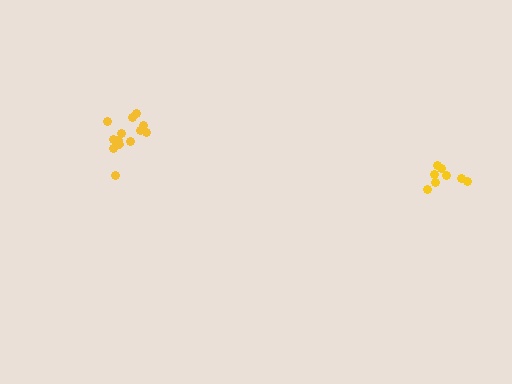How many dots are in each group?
Group 1: 13 dots, Group 2: 8 dots (21 total).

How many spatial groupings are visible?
There are 2 spatial groupings.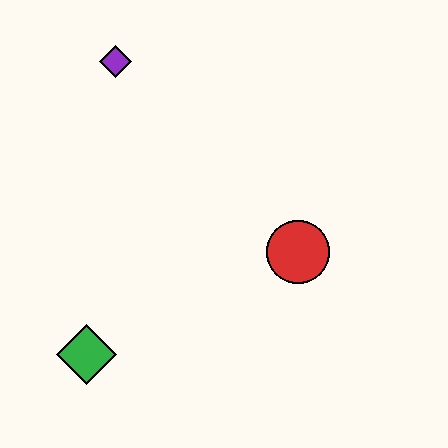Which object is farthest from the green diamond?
The purple diamond is farthest from the green diamond.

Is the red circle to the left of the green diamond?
No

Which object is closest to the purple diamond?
The red circle is closest to the purple diamond.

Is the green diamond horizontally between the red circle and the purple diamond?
No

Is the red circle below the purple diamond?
Yes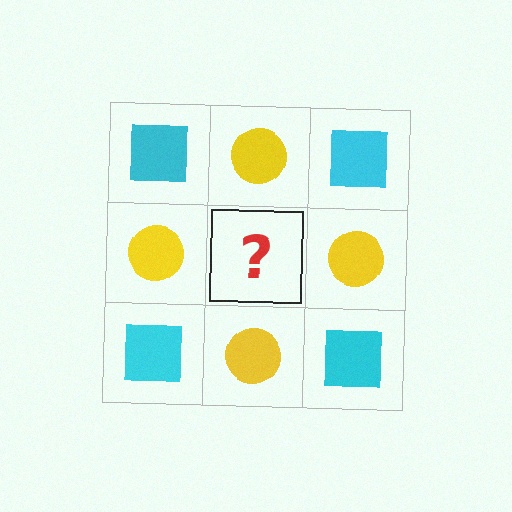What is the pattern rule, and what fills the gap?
The rule is that it alternates cyan square and yellow circle in a checkerboard pattern. The gap should be filled with a cyan square.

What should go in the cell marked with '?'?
The missing cell should contain a cyan square.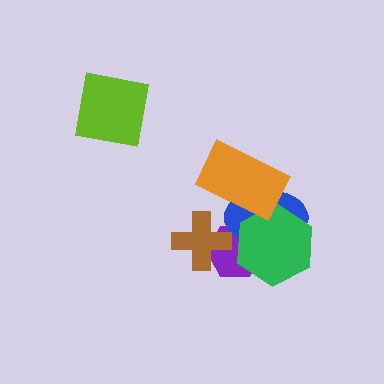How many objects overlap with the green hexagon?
3 objects overlap with the green hexagon.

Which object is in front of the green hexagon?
The orange rectangle is in front of the green hexagon.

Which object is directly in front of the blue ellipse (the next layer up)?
The green hexagon is directly in front of the blue ellipse.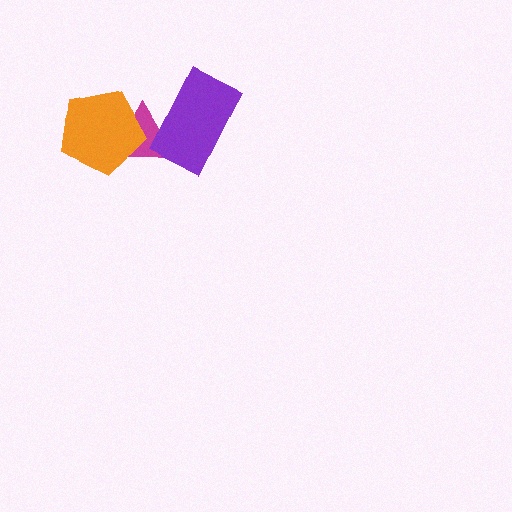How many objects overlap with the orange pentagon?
1 object overlaps with the orange pentagon.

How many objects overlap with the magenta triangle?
2 objects overlap with the magenta triangle.